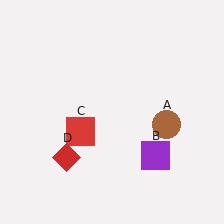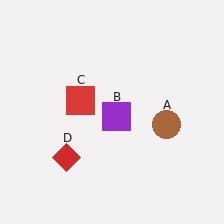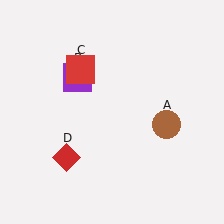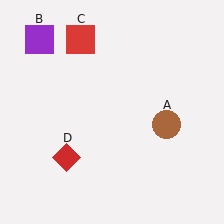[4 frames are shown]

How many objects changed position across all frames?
2 objects changed position: purple square (object B), red square (object C).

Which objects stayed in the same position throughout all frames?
Brown circle (object A) and red diamond (object D) remained stationary.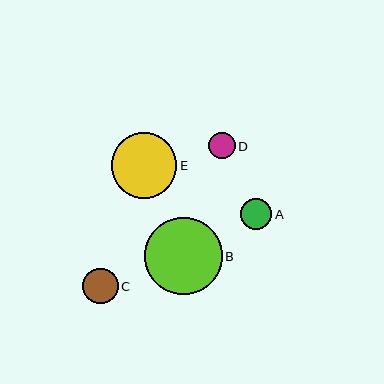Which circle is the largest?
Circle B is the largest with a size of approximately 78 pixels.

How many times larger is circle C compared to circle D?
Circle C is approximately 1.3 times the size of circle D.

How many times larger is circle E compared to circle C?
Circle E is approximately 1.8 times the size of circle C.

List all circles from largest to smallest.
From largest to smallest: B, E, C, A, D.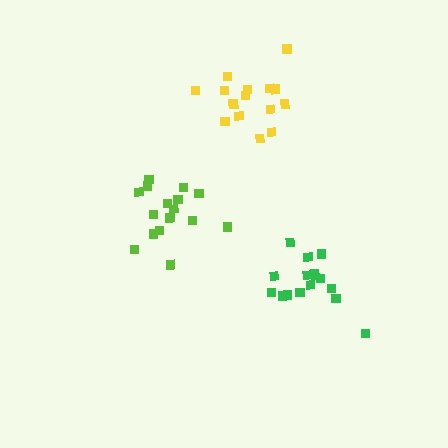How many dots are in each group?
Group 1: 15 dots, Group 2: 16 dots, Group 3: 17 dots (48 total).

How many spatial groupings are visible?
There are 3 spatial groupings.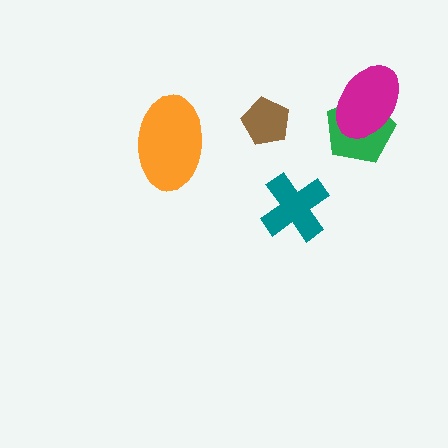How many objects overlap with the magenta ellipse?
1 object overlaps with the magenta ellipse.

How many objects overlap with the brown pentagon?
0 objects overlap with the brown pentagon.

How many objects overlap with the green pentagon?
1 object overlaps with the green pentagon.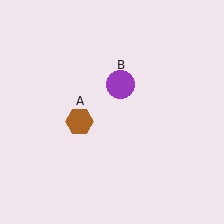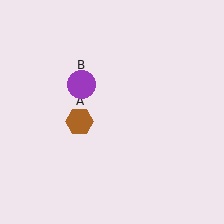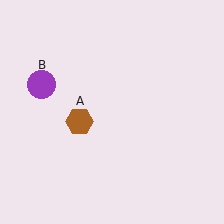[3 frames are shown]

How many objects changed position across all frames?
1 object changed position: purple circle (object B).